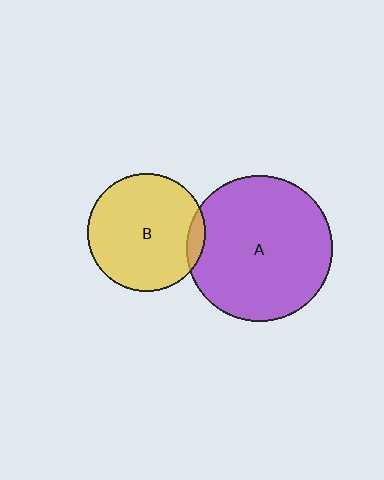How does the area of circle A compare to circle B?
Approximately 1.5 times.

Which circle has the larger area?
Circle A (purple).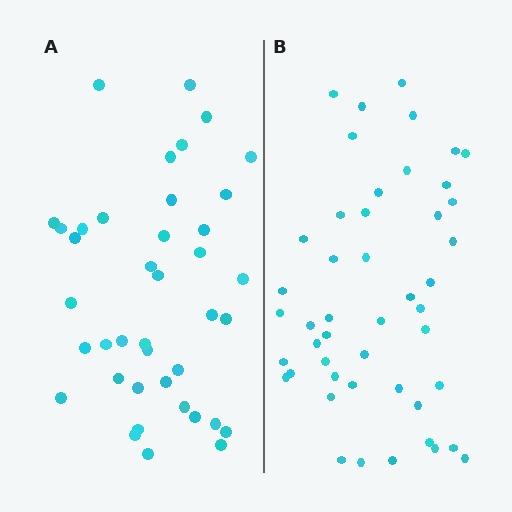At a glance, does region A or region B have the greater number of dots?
Region B (the right region) has more dots.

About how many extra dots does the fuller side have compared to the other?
Region B has roughly 8 or so more dots than region A.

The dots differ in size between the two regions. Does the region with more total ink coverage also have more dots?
No. Region A has more total ink coverage because its dots are larger, but region B actually contains more individual dots. Total area can be misleading — the number of items is what matters here.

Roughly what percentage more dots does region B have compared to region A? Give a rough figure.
About 20% more.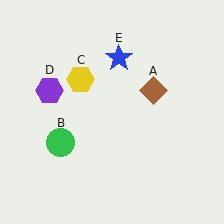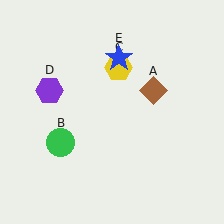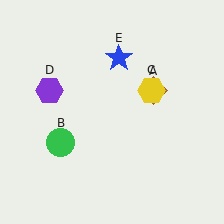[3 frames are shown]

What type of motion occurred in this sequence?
The yellow hexagon (object C) rotated clockwise around the center of the scene.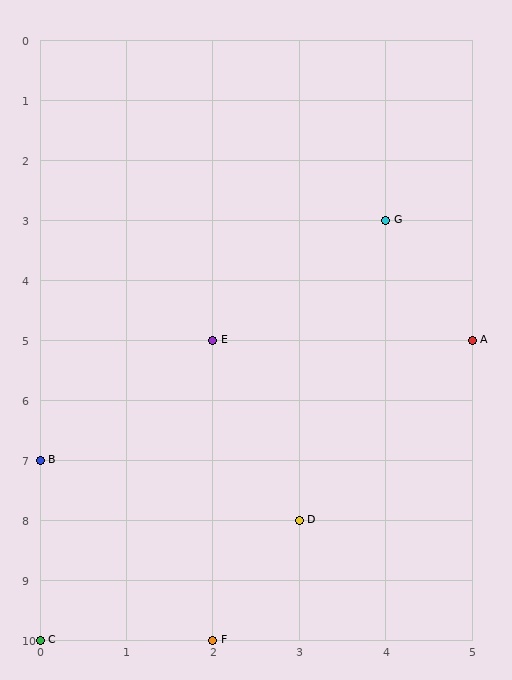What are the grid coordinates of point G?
Point G is at grid coordinates (4, 3).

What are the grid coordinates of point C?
Point C is at grid coordinates (0, 10).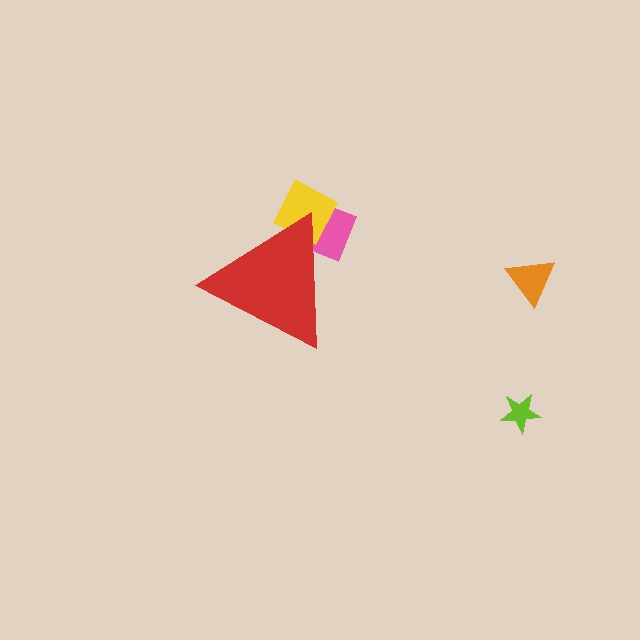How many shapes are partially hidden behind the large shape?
2 shapes are partially hidden.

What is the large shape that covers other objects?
A red triangle.